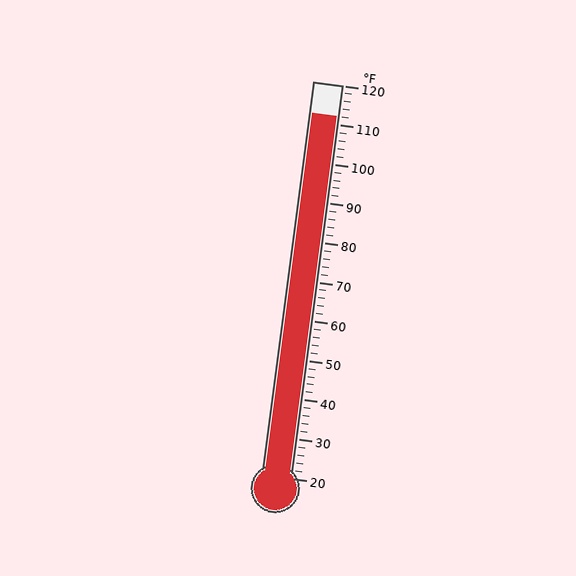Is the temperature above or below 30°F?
The temperature is above 30°F.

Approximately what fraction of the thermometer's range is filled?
The thermometer is filled to approximately 90% of its range.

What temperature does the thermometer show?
The thermometer shows approximately 112°F.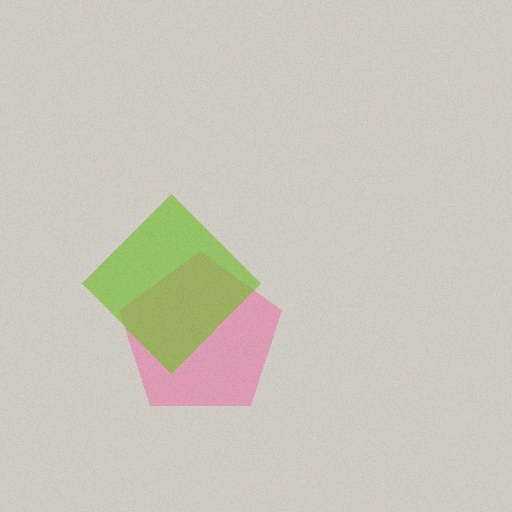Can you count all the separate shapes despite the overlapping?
Yes, there are 2 separate shapes.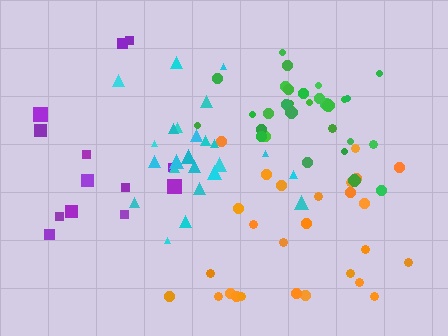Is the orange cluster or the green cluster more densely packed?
Green.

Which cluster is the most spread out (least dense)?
Purple.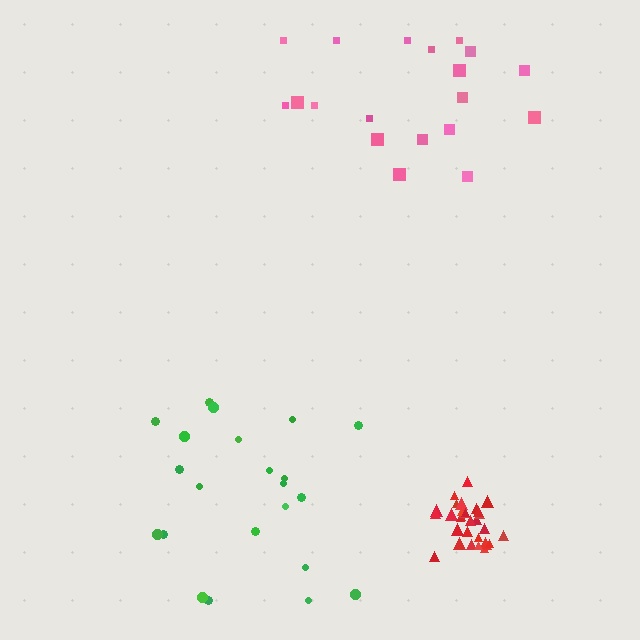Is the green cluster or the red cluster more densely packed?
Red.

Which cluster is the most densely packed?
Red.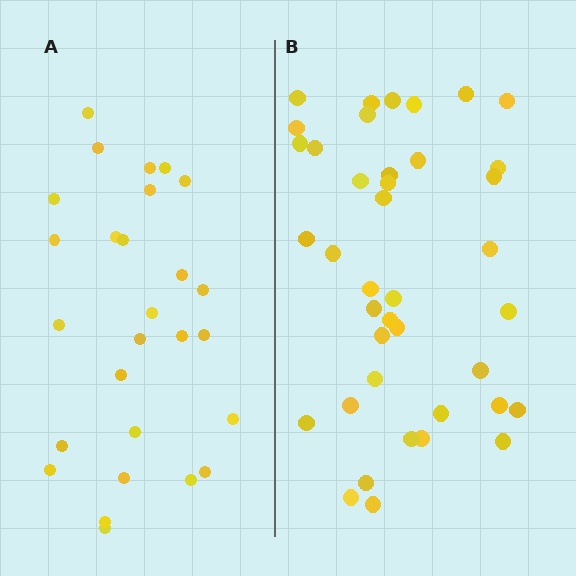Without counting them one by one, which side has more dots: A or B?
Region B (the right region) has more dots.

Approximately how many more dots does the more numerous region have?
Region B has approximately 15 more dots than region A.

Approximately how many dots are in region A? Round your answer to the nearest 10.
About 30 dots. (The exact count is 27, which rounds to 30.)